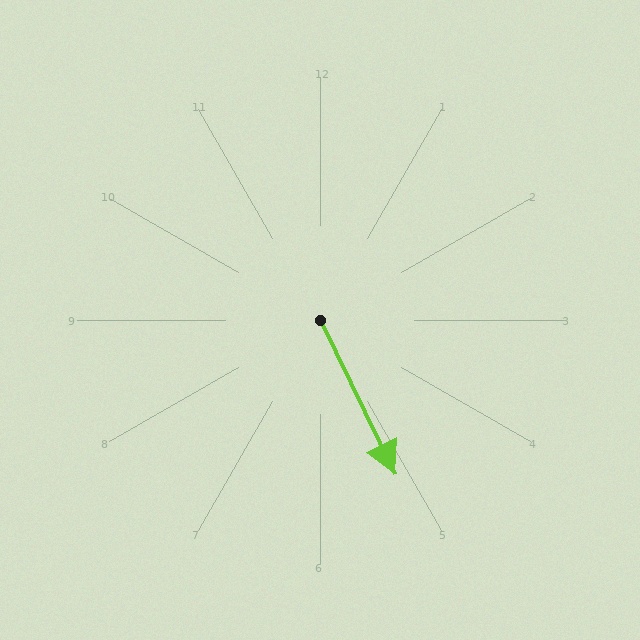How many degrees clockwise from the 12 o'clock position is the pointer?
Approximately 154 degrees.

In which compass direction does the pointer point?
Southeast.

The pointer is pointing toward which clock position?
Roughly 5 o'clock.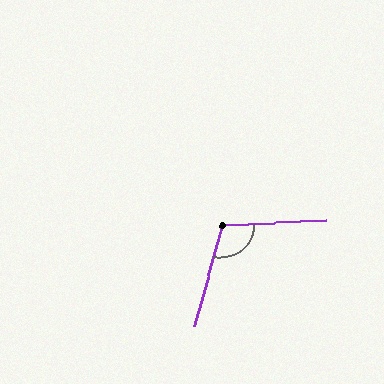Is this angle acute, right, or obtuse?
It is obtuse.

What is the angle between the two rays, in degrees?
Approximately 108 degrees.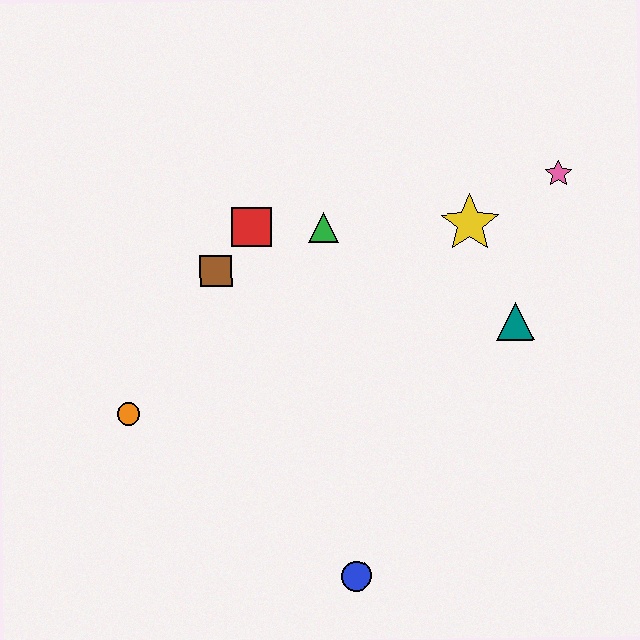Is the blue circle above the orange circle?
No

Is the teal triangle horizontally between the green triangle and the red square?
No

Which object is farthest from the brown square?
The pink star is farthest from the brown square.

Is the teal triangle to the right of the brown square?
Yes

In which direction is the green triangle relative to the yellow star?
The green triangle is to the left of the yellow star.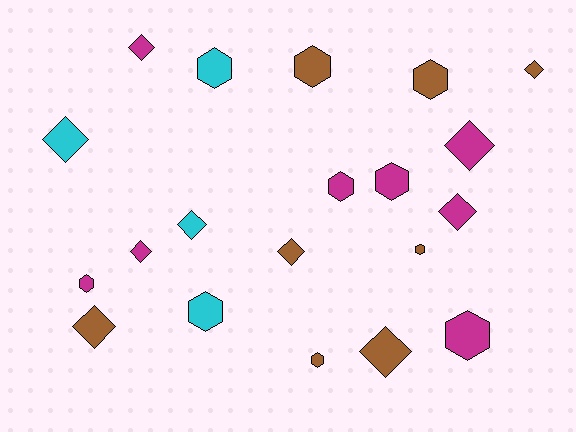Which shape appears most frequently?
Hexagon, with 10 objects.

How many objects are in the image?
There are 20 objects.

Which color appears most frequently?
Magenta, with 8 objects.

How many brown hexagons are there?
There are 4 brown hexagons.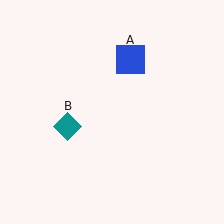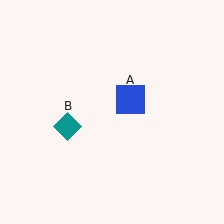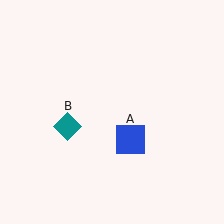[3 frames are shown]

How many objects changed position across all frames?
1 object changed position: blue square (object A).